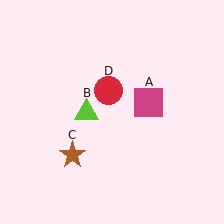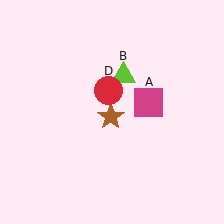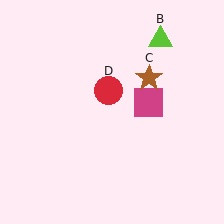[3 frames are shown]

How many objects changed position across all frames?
2 objects changed position: lime triangle (object B), brown star (object C).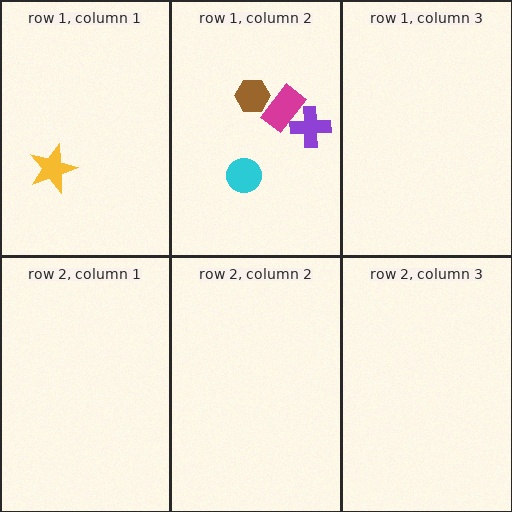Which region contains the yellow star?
The row 1, column 1 region.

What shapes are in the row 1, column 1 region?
The yellow star.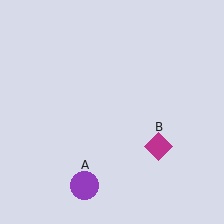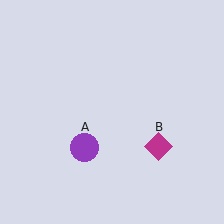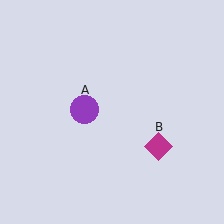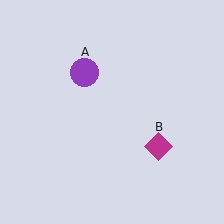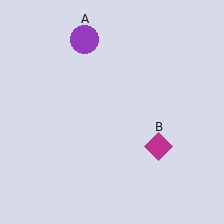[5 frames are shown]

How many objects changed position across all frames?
1 object changed position: purple circle (object A).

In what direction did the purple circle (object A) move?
The purple circle (object A) moved up.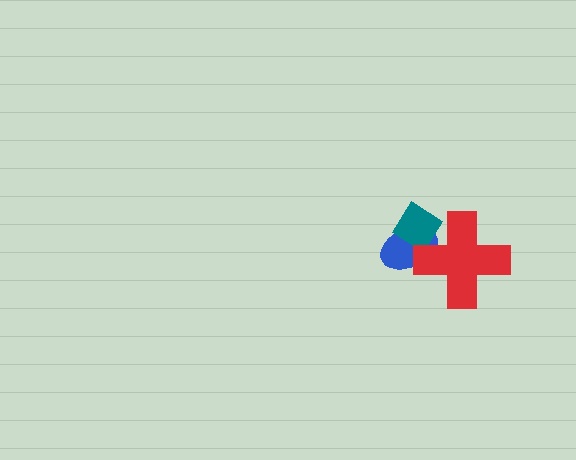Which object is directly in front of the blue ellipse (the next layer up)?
The teal diamond is directly in front of the blue ellipse.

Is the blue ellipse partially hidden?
Yes, it is partially covered by another shape.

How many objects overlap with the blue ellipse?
2 objects overlap with the blue ellipse.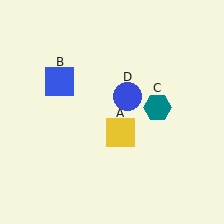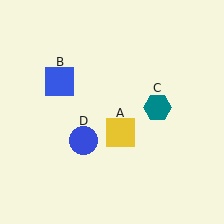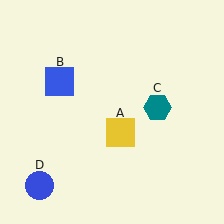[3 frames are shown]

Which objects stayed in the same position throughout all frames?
Yellow square (object A) and blue square (object B) and teal hexagon (object C) remained stationary.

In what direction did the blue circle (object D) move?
The blue circle (object D) moved down and to the left.